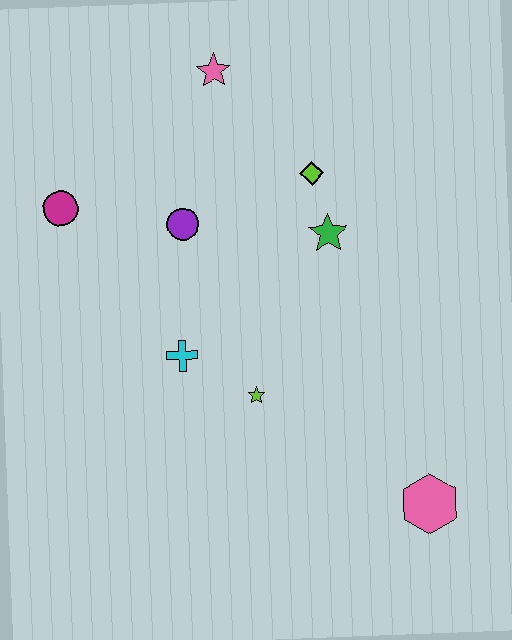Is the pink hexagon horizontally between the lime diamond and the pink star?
No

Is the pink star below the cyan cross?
No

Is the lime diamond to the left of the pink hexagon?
Yes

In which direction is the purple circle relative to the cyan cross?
The purple circle is above the cyan cross.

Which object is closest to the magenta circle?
The purple circle is closest to the magenta circle.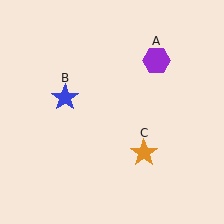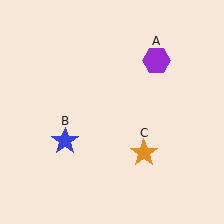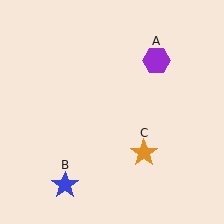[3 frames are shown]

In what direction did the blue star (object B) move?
The blue star (object B) moved down.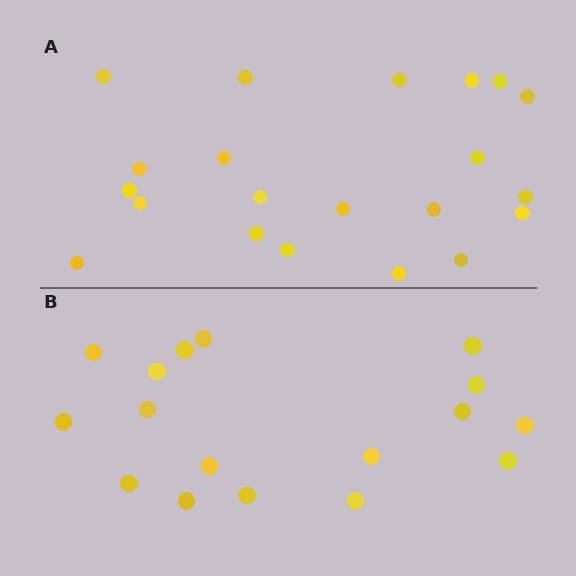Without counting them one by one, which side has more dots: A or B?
Region A (the top region) has more dots.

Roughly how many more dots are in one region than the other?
Region A has about 4 more dots than region B.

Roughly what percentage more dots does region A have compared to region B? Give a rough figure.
About 25% more.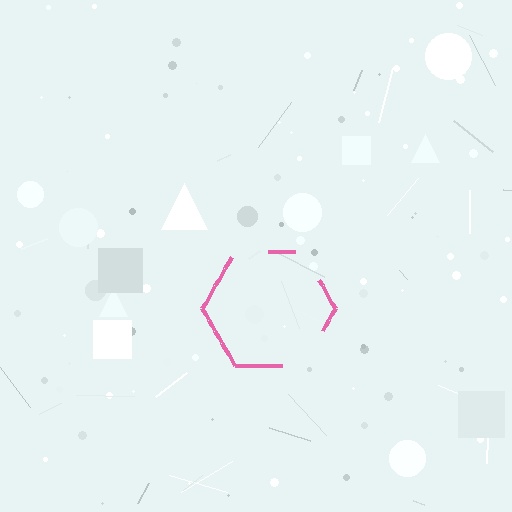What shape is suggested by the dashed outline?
The dashed outline suggests a hexagon.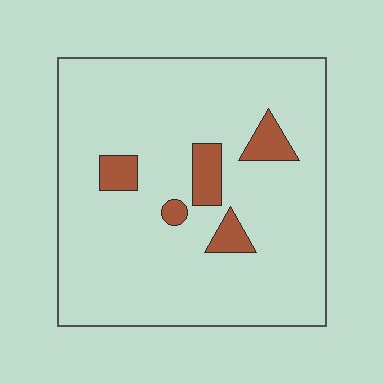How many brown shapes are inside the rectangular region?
5.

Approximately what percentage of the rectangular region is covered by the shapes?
Approximately 10%.